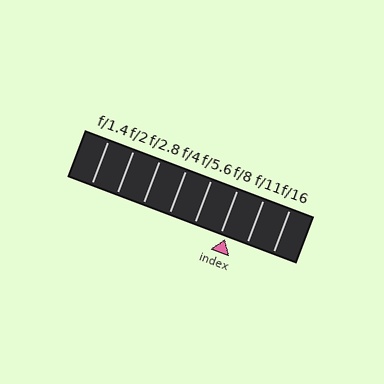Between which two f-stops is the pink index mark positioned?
The index mark is between f/8 and f/11.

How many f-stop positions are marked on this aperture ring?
There are 8 f-stop positions marked.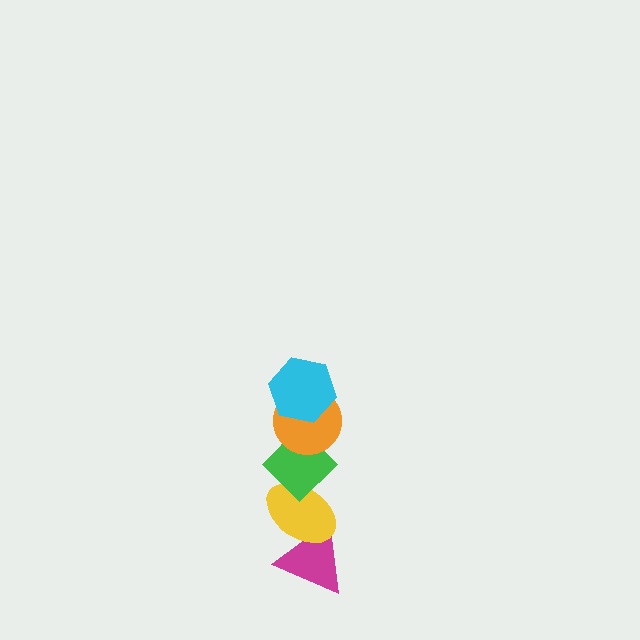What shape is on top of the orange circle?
The cyan hexagon is on top of the orange circle.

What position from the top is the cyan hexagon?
The cyan hexagon is 1st from the top.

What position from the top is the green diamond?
The green diamond is 3rd from the top.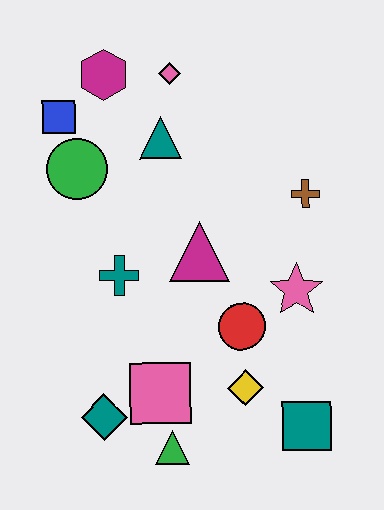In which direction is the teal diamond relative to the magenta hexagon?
The teal diamond is below the magenta hexagon.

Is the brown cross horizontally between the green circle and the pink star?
No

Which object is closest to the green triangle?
The pink square is closest to the green triangle.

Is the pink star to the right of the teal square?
No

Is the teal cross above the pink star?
Yes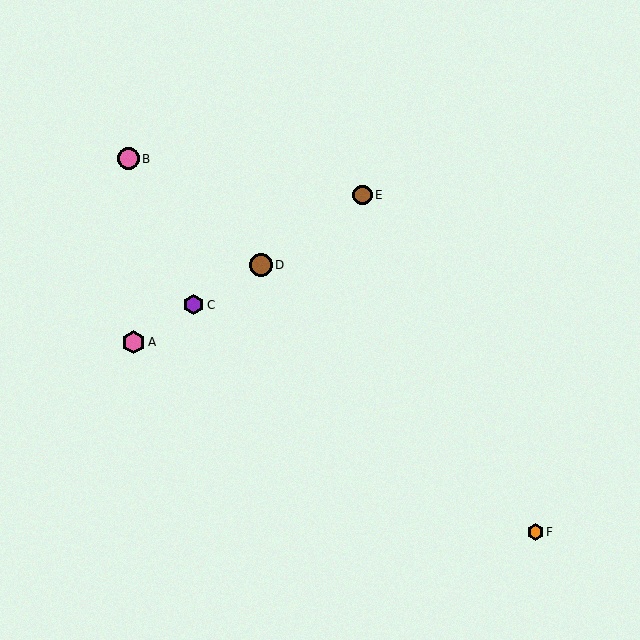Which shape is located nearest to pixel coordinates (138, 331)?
The pink hexagon (labeled A) at (134, 342) is nearest to that location.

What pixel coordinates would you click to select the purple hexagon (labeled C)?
Click at (193, 305) to select the purple hexagon C.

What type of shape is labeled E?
Shape E is a brown circle.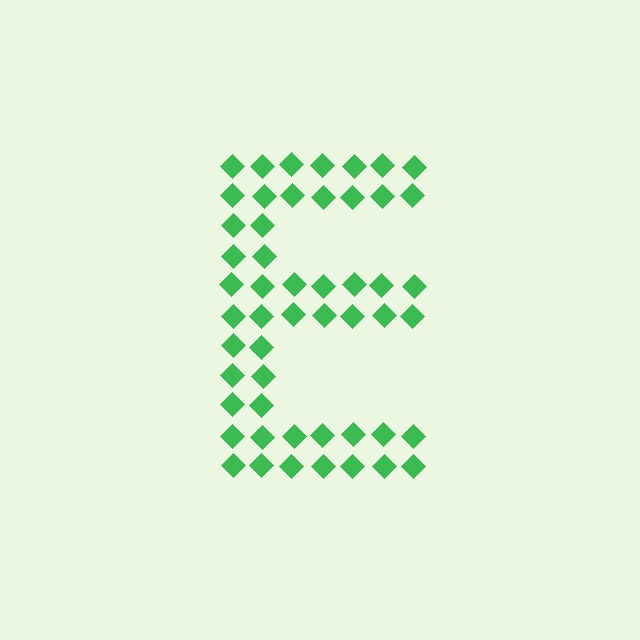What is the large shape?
The large shape is the letter E.